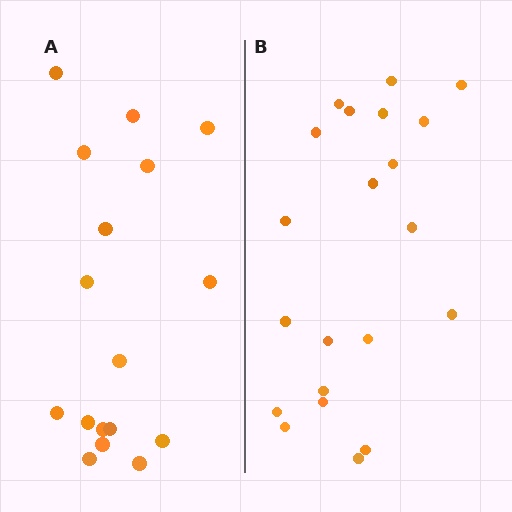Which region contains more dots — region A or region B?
Region B (the right region) has more dots.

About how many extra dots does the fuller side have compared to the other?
Region B has about 4 more dots than region A.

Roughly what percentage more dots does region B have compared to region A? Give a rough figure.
About 25% more.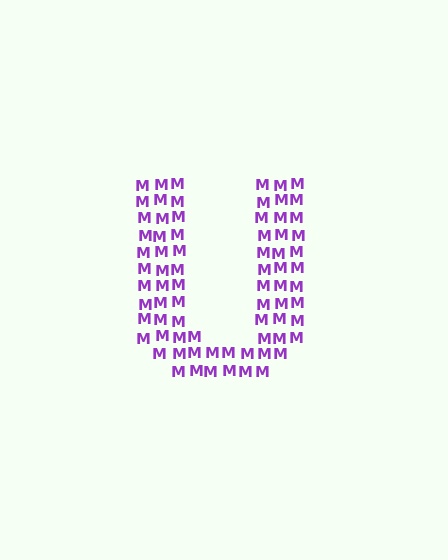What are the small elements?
The small elements are letter M's.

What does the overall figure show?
The overall figure shows the letter U.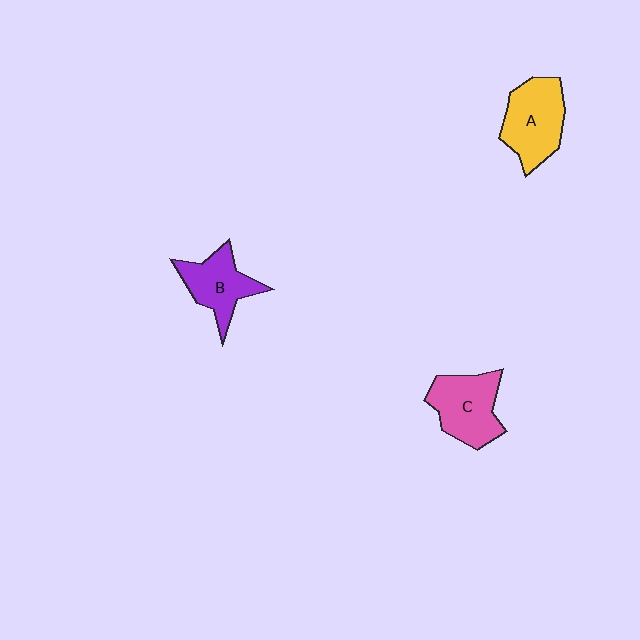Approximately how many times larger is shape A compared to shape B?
Approximately 1.2 times.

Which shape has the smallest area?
Shape B (purple).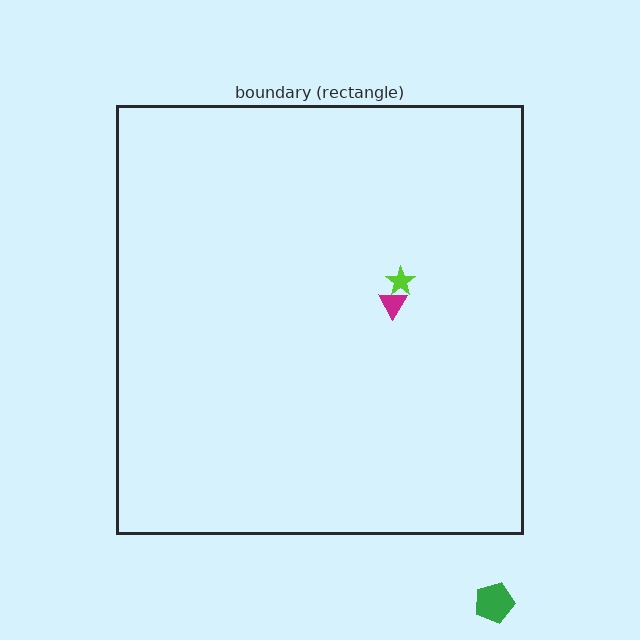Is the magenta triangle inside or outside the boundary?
Inside.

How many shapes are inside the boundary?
2 inside, 1 outside.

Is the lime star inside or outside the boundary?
Inside.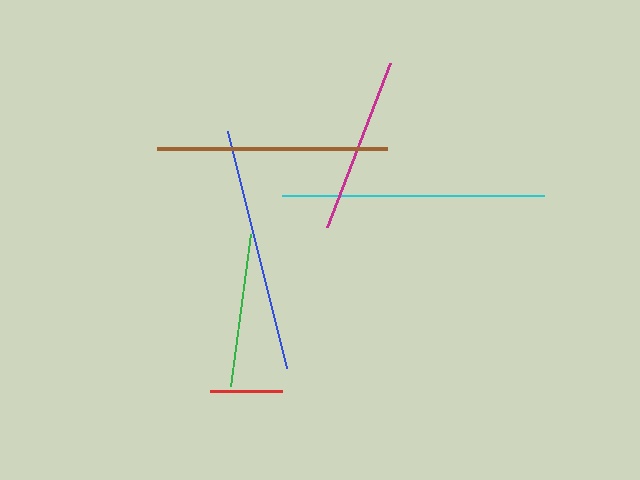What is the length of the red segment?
The red segment is approximately 72 pixels long.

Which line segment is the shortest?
The red line is the shortest at approximately 72 pixels.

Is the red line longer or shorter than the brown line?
The brown line is longer than the red line.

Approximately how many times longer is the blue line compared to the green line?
The blue line is approximately 1.6 times the length of the green line.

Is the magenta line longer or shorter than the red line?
The magenta line is longer than the red line.